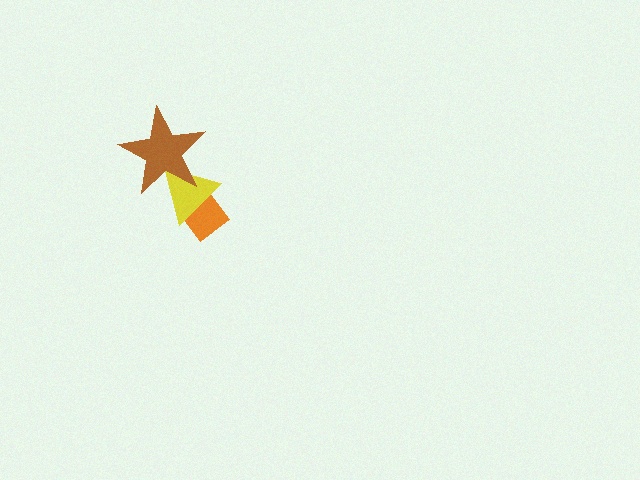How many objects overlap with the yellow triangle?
2 objects overlap with the yellow triangle.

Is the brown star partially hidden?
No, no other shape covers it.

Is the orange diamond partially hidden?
Yes, it is partially covered by another shape.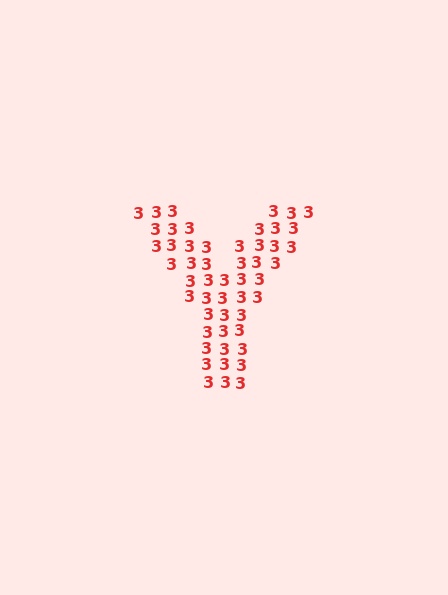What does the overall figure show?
The overall figure shows the letter Y.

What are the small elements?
The small elements are digit 3's.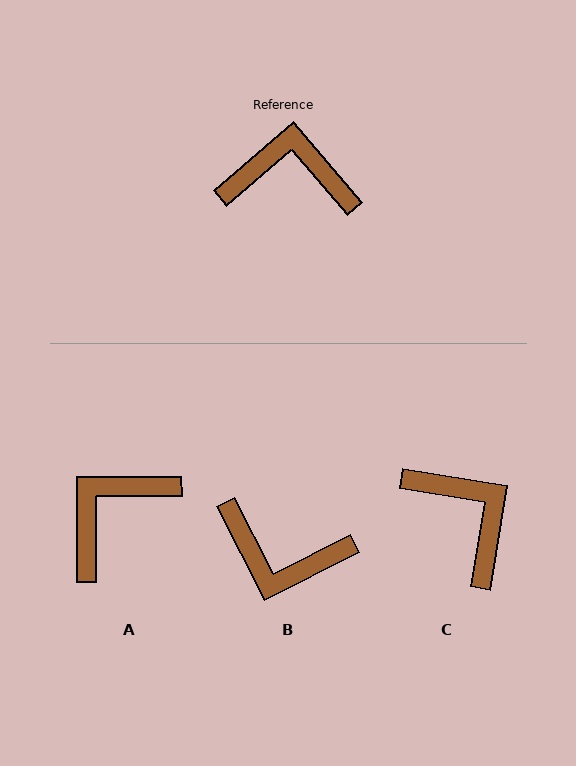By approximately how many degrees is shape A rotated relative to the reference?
Approximately 50 degrees counter-clockwise.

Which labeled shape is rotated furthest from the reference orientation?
B, about 166 degrees away.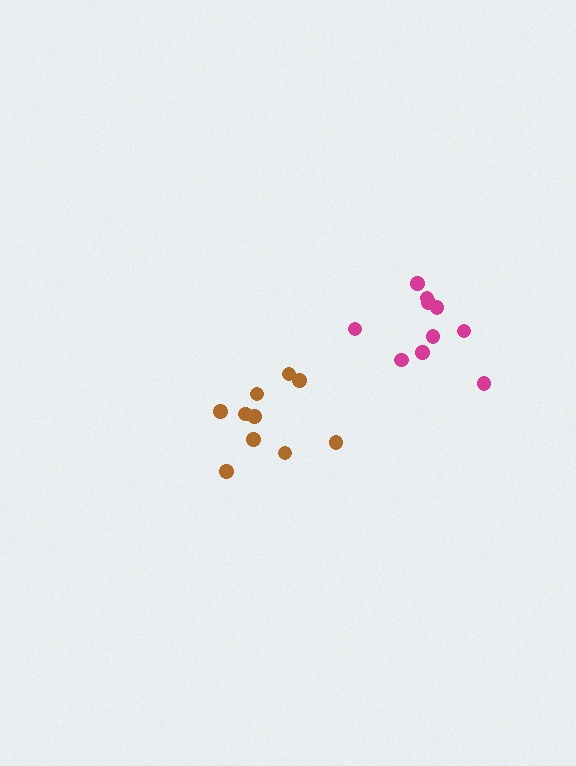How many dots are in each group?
Group 1: 10 dots, Group 2: 10 dots (20 total).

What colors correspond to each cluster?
The clusters are colored: magenta, brown.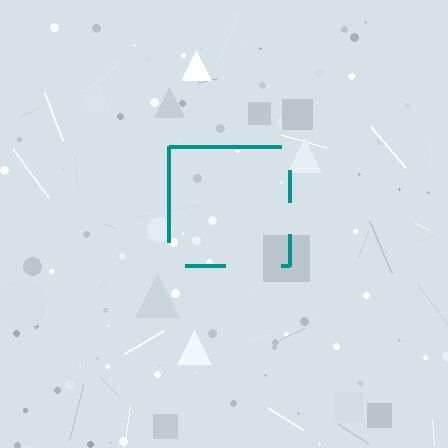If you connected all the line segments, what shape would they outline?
They would outline a square.